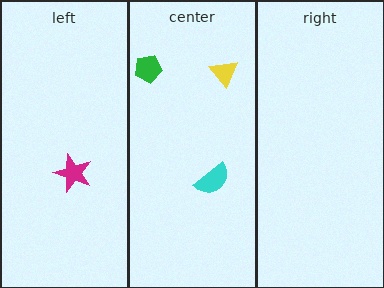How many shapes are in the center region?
3.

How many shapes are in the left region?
1.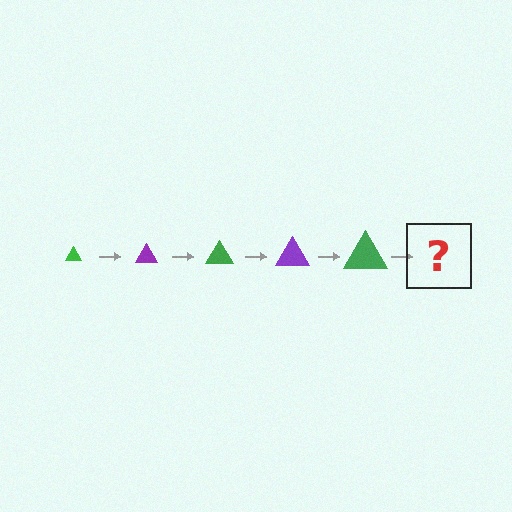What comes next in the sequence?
The next element should be a purple triangle, larger than the previous one.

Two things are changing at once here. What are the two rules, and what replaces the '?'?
The two rules are that the triangle grows larger each step and the color cycles through green and purple. The '?' should be a purple triangle, larger than the previous one.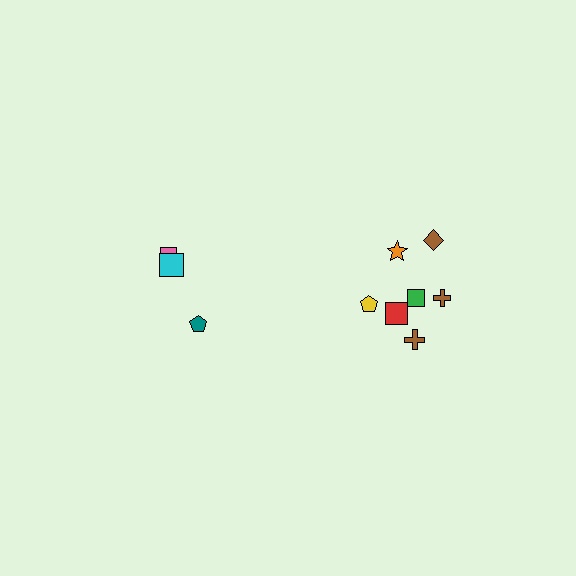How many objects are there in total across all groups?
There are 10 objects.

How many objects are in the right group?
There are 7 objects.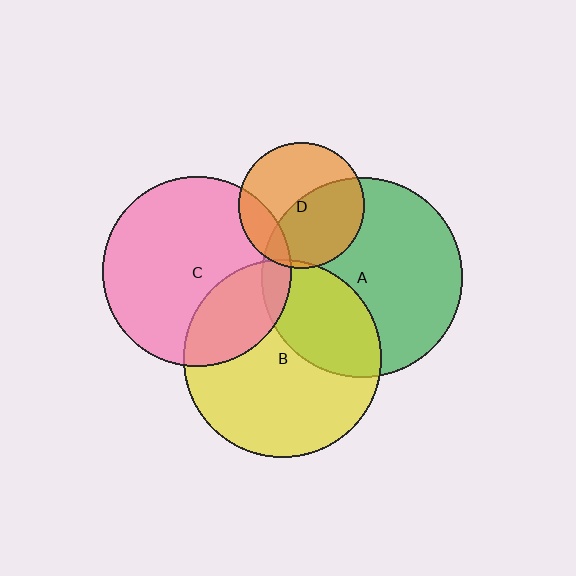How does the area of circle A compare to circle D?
Approximately 2.5 times.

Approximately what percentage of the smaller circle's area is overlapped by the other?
Approximately 30%.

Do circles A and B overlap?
Yes.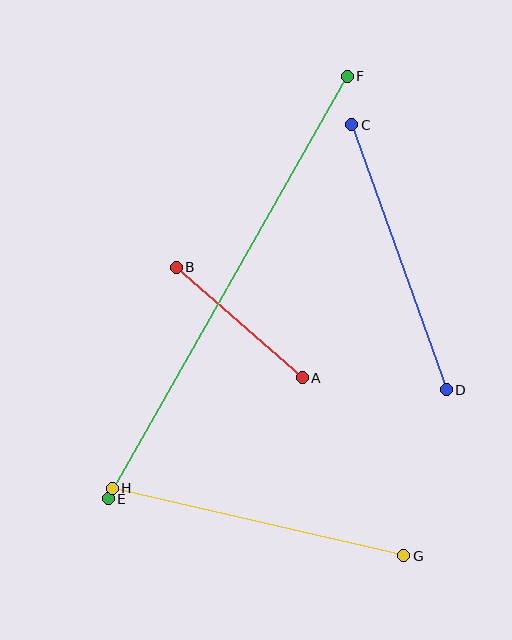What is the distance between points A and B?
The distance is approximately 167 pixels.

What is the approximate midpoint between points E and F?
The midpoint is at approximately (228, 287) pixels.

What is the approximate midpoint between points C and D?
The midpoint is at approximately (399, 257) pixels.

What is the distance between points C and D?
The distance is approximately 281 pixels.